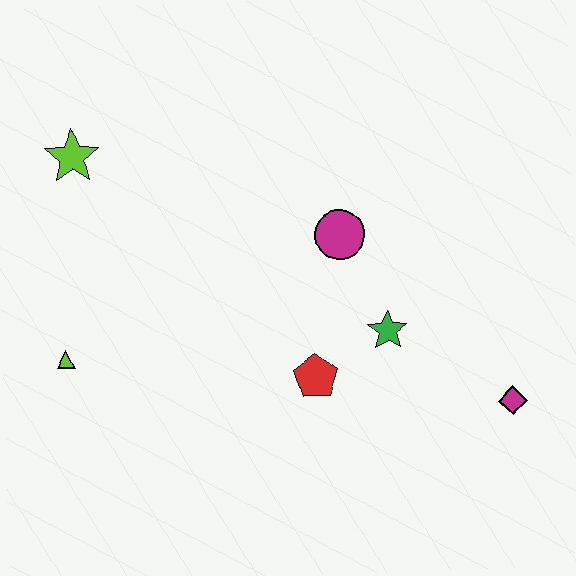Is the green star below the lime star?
Yes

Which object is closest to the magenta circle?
The green star is closest to the magenta circle.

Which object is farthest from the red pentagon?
The lime star is farthest from the red pentagon.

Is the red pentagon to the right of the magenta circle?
No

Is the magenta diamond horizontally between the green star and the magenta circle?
No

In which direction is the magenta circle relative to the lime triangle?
The magenta circle is to the right of the lime triangle.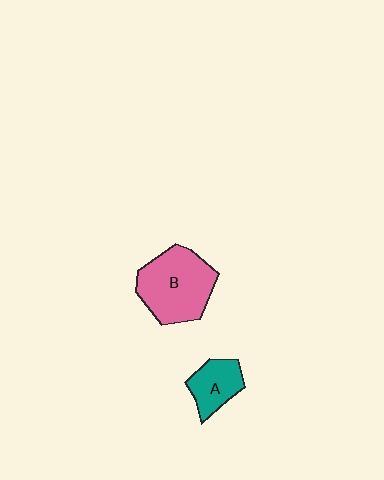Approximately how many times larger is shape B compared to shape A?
Approximately 2.0 times.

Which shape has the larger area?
Shape B (pink).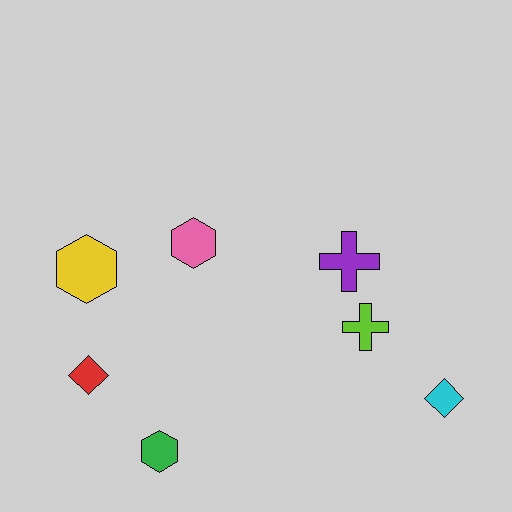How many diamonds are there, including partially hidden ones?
There are 2 diamonds.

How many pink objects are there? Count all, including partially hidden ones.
There is 1 pink object.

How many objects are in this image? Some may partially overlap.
There are 7 objects.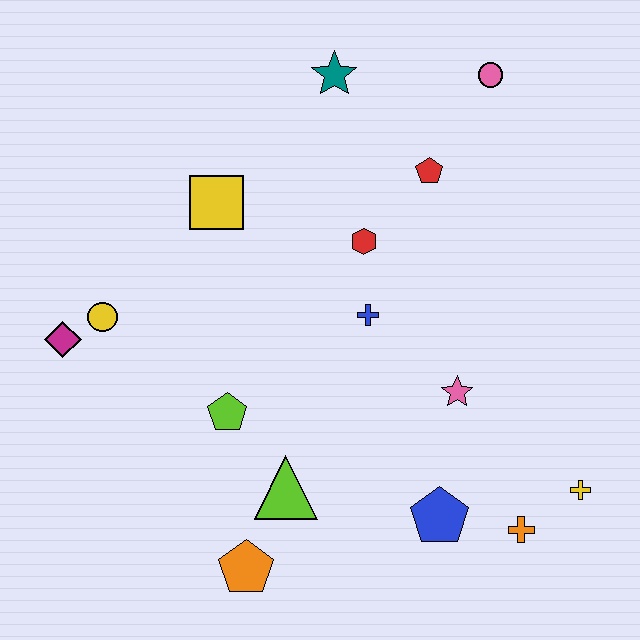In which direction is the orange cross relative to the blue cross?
The orange cross is below the blue cross.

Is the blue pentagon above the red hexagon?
No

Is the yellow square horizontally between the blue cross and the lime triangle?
No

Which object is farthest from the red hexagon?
The orange pentagon is farthest from the red hexagon.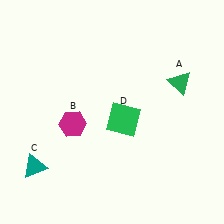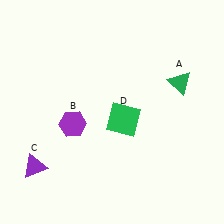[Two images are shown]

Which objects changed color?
B changed from magenta to purple. C changed from teal to purple.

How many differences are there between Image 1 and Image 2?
There are 2 differences between the two images.